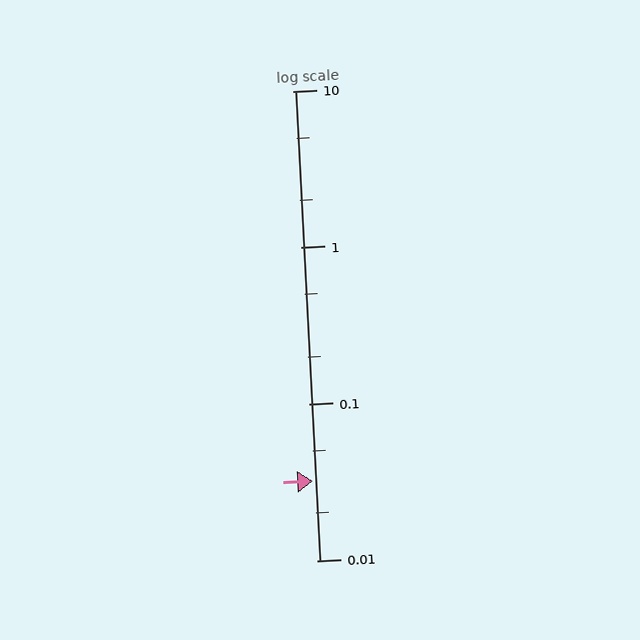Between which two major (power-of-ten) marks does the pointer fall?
The pointer is between 0.01 and 0.1.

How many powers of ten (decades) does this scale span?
The scale spans 3 decades, from 0.01 to 10.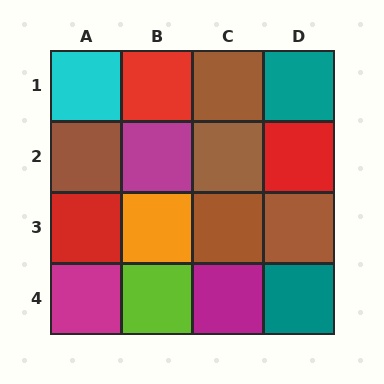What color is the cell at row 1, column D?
Teal.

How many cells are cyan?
1 cell is cyan.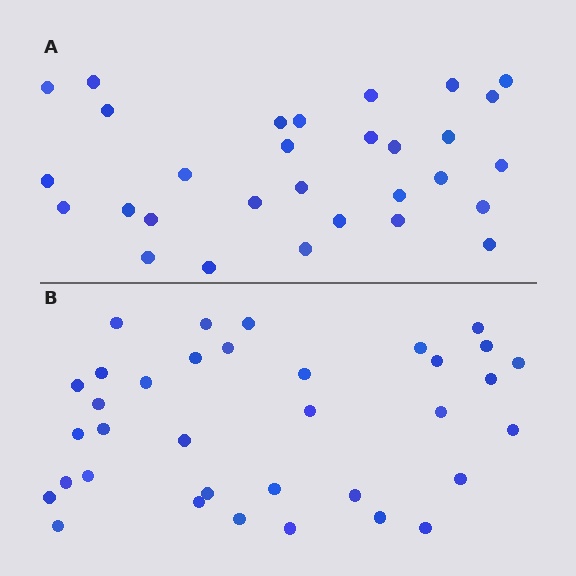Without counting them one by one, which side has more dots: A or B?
Region B (the bottom region) has more dots.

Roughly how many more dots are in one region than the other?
Region B has about 5 more dots than region A.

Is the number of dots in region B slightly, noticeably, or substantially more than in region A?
Region B has only slightly more — the two regions are fairly close. The ratio is roughly 1.2 to 1.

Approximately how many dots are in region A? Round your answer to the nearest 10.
About 30 dots.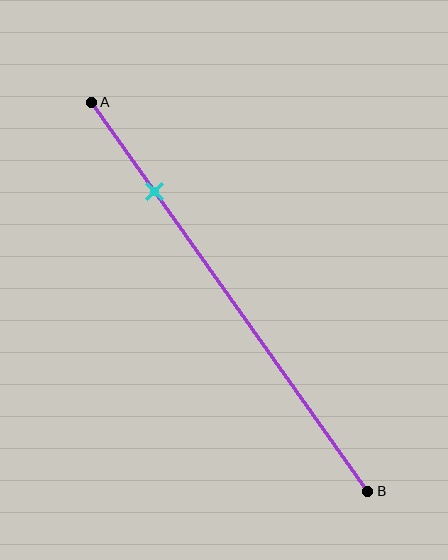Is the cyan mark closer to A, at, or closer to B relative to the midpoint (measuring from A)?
The cyan mark is closer to point A than the midpoint of segment AB.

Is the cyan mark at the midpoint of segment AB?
No, the mark is at about 25% from A, not at the 50% midpoint.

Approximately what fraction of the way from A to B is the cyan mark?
The cyan mark is approximately 25% of the way from A to B.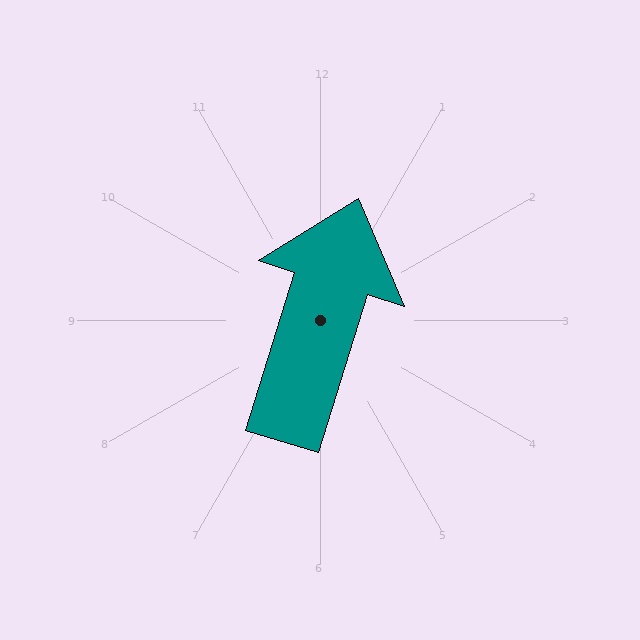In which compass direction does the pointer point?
North.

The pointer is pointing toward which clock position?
Roughly 1 o'clock.